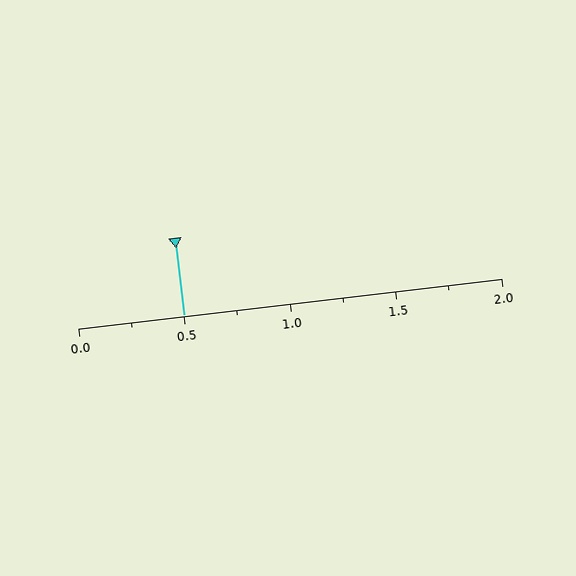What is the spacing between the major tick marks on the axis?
The major ticks are spaced 0.5 apart.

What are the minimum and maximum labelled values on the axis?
The axis runs from 0.0 to 2.0.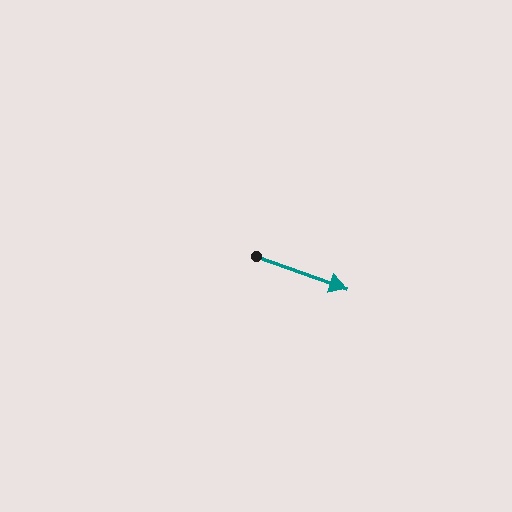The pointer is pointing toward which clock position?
Roughly 4 o'clock.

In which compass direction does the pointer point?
East.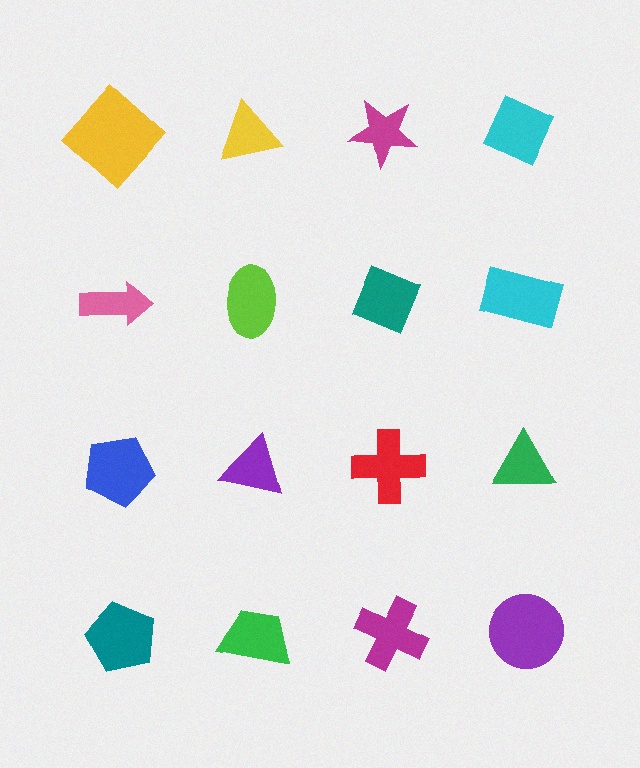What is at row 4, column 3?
A magenta cross.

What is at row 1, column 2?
A yellow triangle.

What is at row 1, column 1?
A yellow diamond.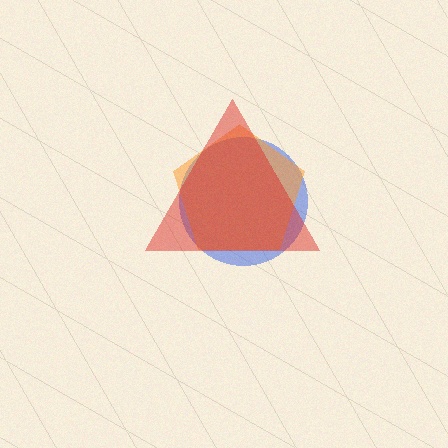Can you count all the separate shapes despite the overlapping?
Yes, there are 3 separate shapes.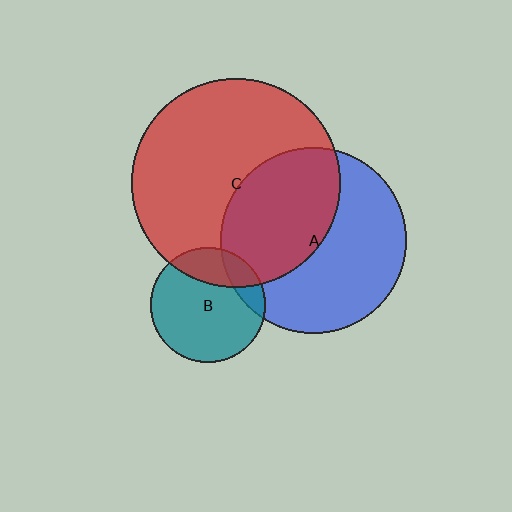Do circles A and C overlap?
Yes.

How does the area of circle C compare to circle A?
Approximately 1.3 times.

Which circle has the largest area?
Circle C (red).